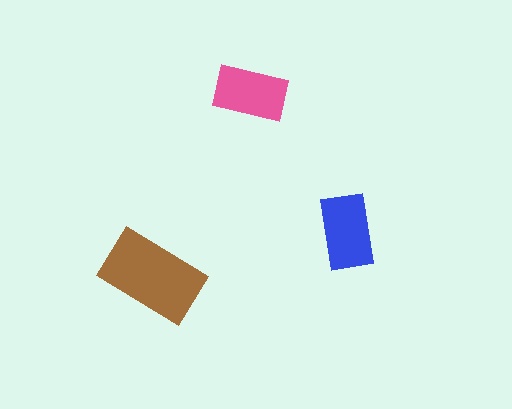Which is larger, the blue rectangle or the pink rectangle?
The blue one.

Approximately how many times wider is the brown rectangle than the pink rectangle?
About 1.5 times wider.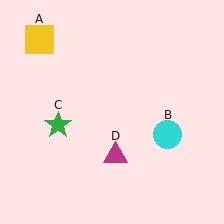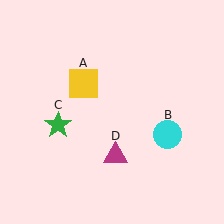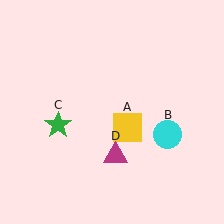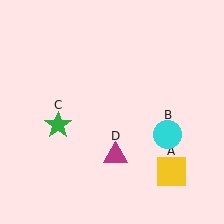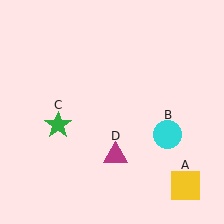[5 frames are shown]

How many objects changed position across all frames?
1 object changed position: yellow square (object A).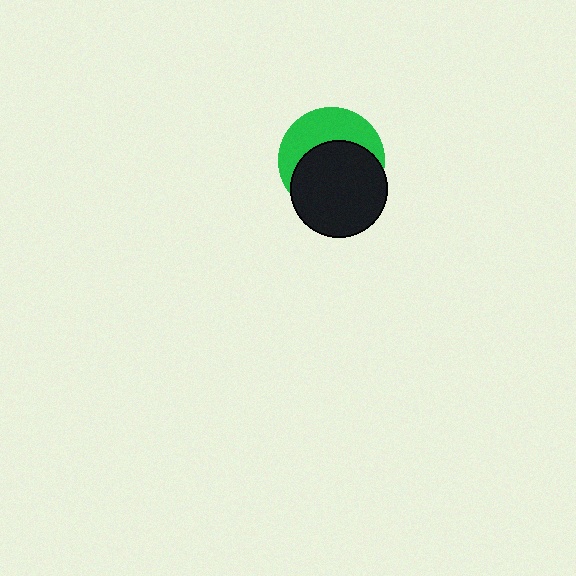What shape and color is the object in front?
The object in front is a black circle.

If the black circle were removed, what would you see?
You would see the complete green circle.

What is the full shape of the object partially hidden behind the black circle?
The partially hidden object is a green circle.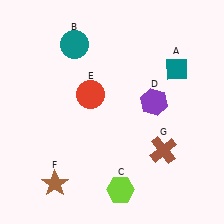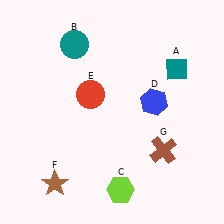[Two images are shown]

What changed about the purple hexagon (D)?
In Image 1, D is purple. In Image 2, it changed to blue.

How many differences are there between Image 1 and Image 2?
There is 1 difference between the two images.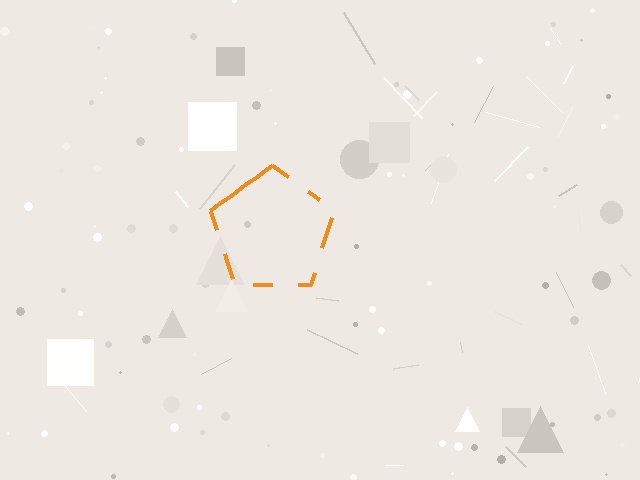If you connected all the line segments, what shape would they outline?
They would outline a pentagon.